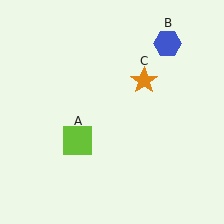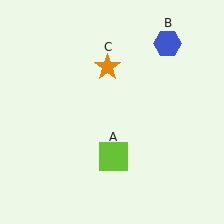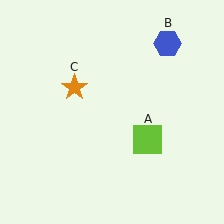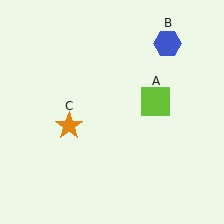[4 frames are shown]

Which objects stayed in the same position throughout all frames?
Blue hexagon (object B) remained stationary.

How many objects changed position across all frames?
2 objects changed position: lime square (object A), orange star (object C).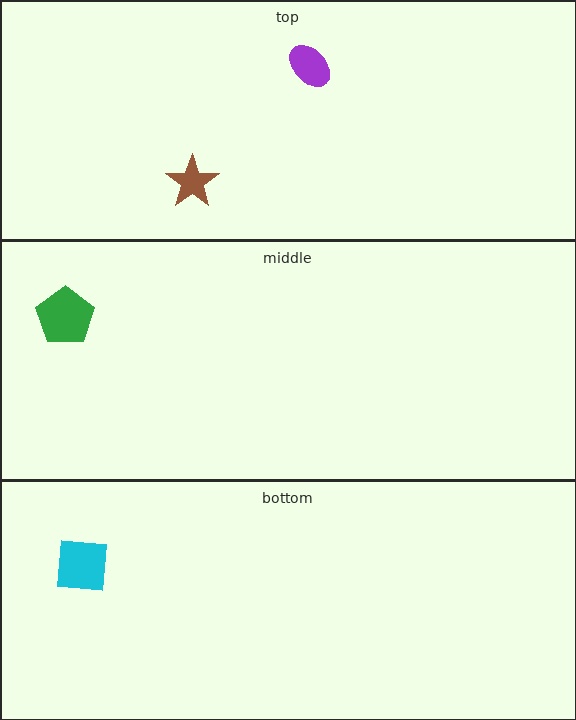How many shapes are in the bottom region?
1.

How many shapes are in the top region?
2.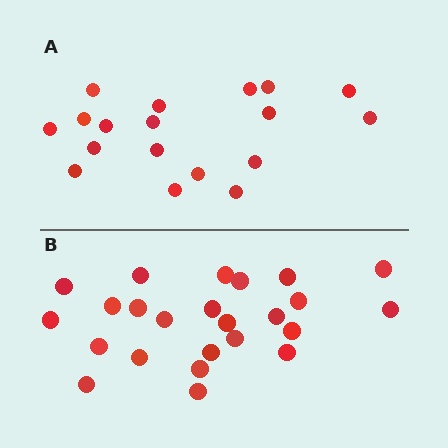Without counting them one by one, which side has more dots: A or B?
Region B (the bottom region) has more dots.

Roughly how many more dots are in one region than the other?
Region B has about 6 more dots than region A.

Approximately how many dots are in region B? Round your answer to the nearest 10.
About 20 dots. (The exact count is 24, which rounds to 20.)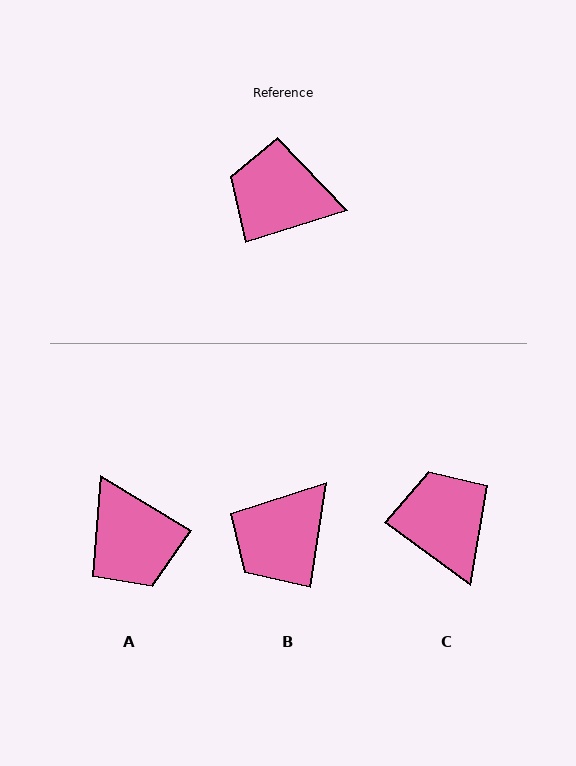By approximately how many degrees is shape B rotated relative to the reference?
Approximately 64 degrees counter-clockwise.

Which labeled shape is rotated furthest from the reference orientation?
A, about 132 degrees away.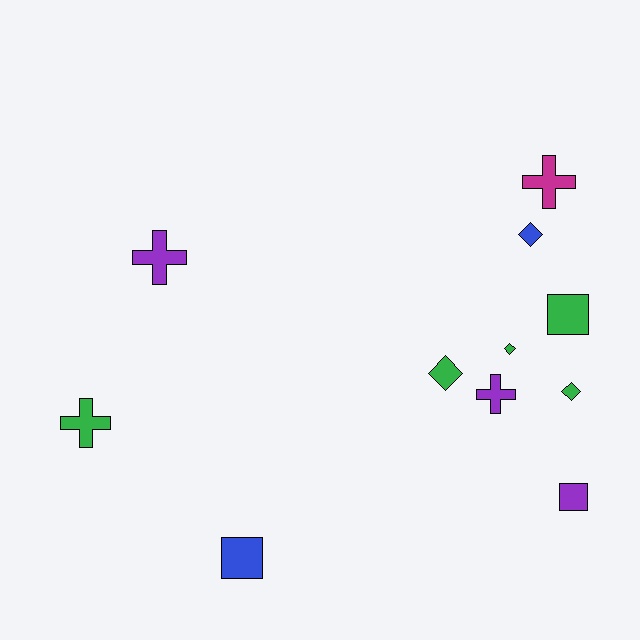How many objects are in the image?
There are 11 objects.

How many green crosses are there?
There is 1 green cross.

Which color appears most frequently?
Green, with 5 objects.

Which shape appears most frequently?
Cross, with 4 objects.